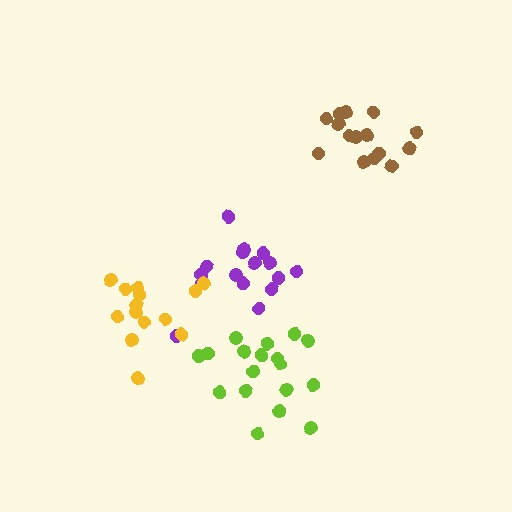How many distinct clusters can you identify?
There are 4 distinct clusters.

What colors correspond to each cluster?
The clusters are colored: brown, purple, lime, yellow.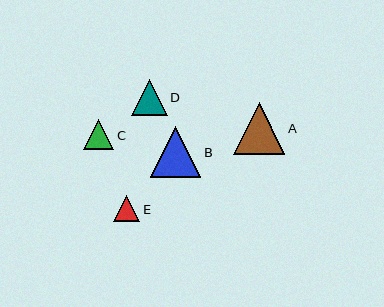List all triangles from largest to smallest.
From largest to smallest: A, B, D, C, E.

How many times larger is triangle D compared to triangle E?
Triangle D is approximately 1.4 times the size of triangle E.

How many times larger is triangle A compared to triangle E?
Triangle A is approximately 1.9 times the size of triangle E.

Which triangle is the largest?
Triangle A is the largest with a size of approximately 51 pixels.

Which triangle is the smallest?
Triangle E is the smallest with a size of approximately 26 pixels.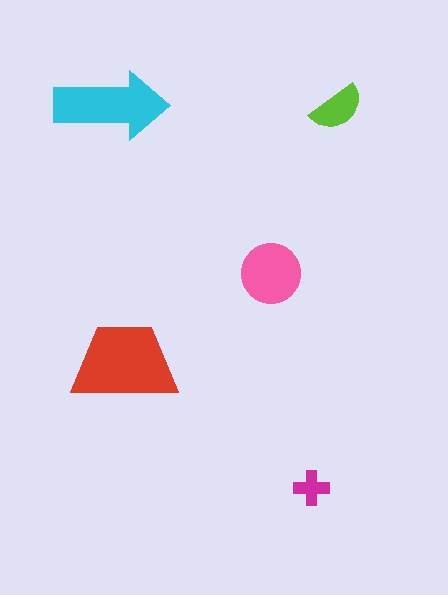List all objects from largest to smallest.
The red trapezoid, the cyan arrow, the pink circle, the lime semicircle, the magenta cross.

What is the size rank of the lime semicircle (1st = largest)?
4th.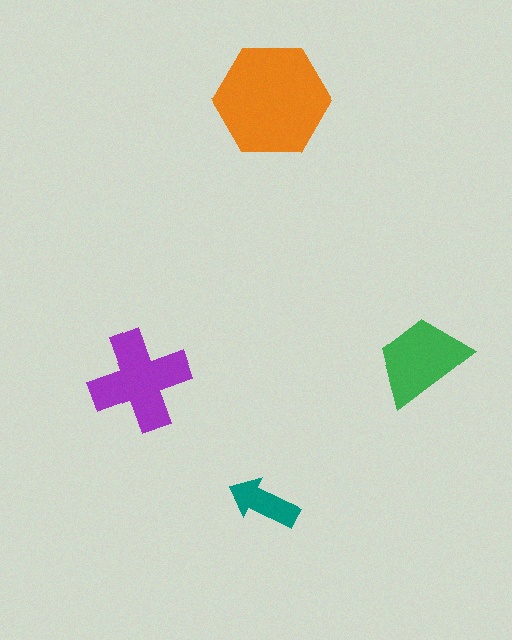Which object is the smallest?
The teal arrow.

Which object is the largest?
The orange hexagon.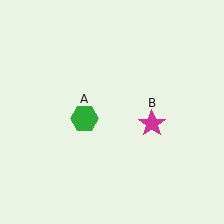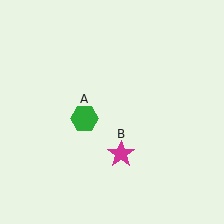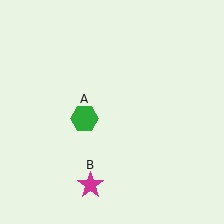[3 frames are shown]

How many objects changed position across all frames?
1 object changed position: magenta star (object B).